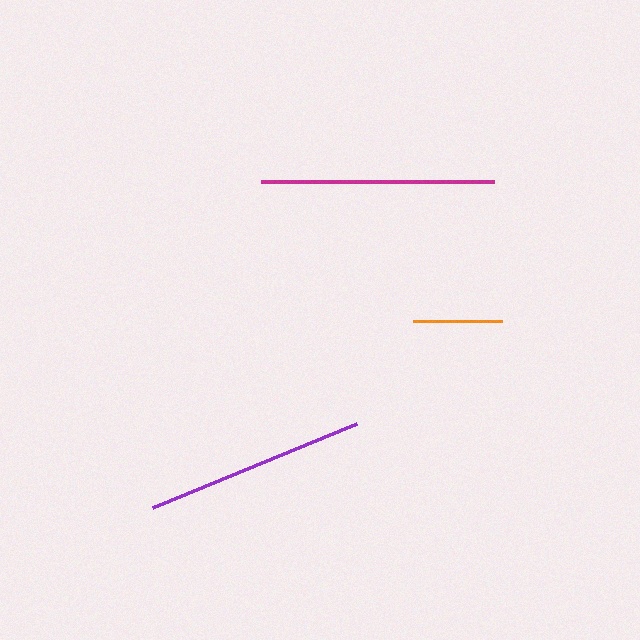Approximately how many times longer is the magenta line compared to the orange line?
The magenta line is approximately 2.6 times the length of the orange line.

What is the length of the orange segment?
The orange segment is approximately 89 pixels long.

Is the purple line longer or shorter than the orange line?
The purple line is longer than the orange line.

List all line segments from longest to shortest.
From longest to shortest: magenta, purple, orange.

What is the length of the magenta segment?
The magenta segment is approximately 233 pixels long.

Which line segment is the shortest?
The orange line is the shortest at approximately 89 pixels.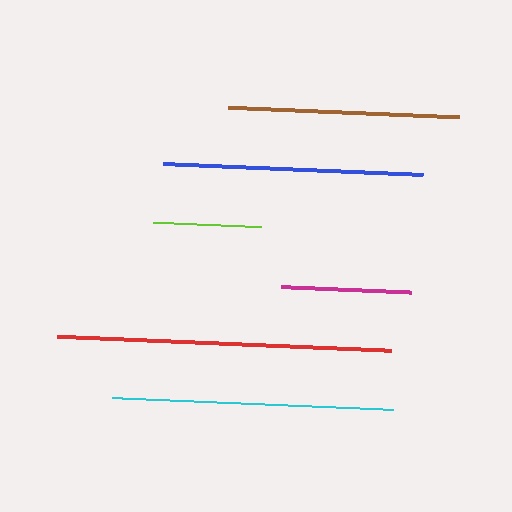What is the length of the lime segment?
The lime segment is approximately 107 pixels long.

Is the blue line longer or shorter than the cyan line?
The cyan line is longer than the blue line.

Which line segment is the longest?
The red line is the longest at approximately 334 pixels.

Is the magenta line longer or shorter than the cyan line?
The cyan line is longer than the magenta line.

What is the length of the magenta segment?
The magenta segment is approximately 129 pixels long.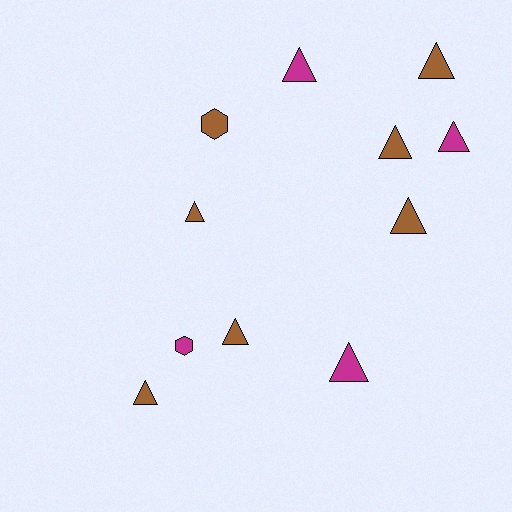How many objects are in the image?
There are 11 objects.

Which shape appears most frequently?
Triangle, with 9 objects.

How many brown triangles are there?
There are 6 brown triangles.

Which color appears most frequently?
Brown, with 7 objects.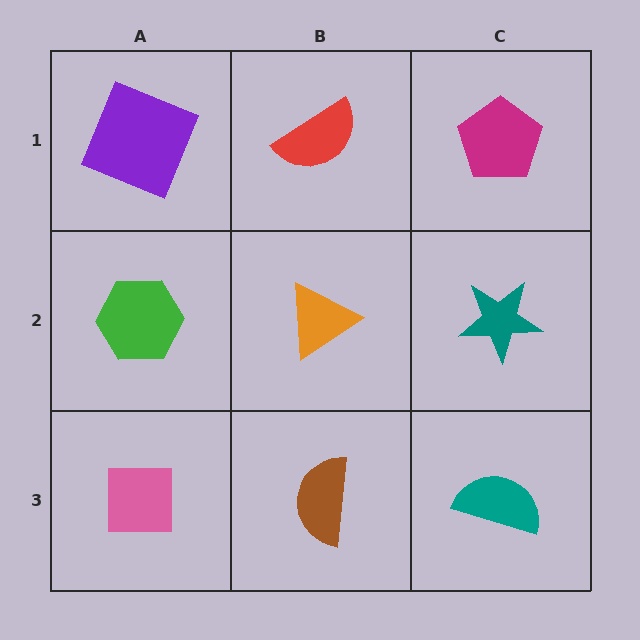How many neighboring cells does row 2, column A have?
3.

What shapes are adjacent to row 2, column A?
A purple square (row 1, column A), a pink square (row 3, column A), an orange triangle (row 2, column B).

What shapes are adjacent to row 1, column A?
A green hexagon (row 2, column A), a red semicircle (row 1, column B).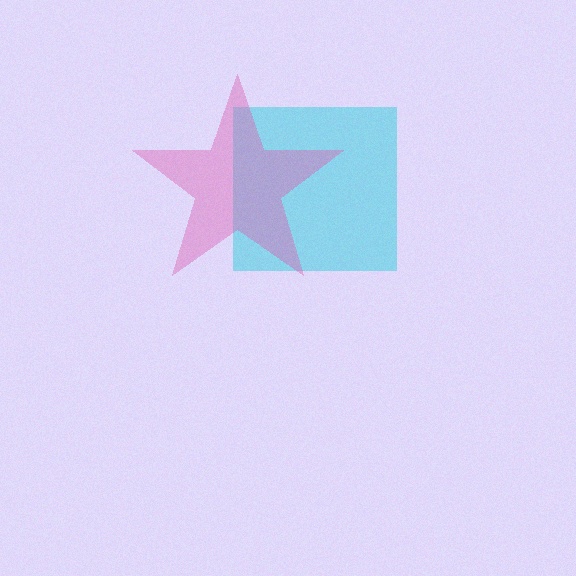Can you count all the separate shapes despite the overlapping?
Yes, there are 2 separate shapes.